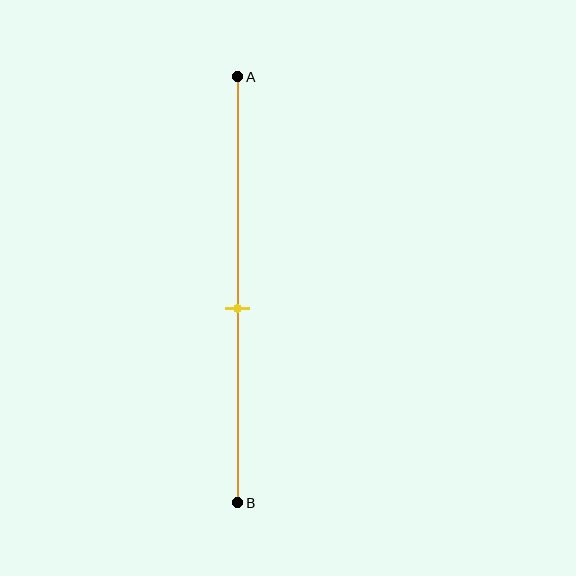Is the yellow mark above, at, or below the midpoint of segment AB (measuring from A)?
The yellow mark is below the midpoint of segment AB.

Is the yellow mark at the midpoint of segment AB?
No, the mark is at about 55% from A, not at the 50% midpoint.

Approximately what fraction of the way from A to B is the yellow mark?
The yellow mark is approximately 55% of the way from A to B.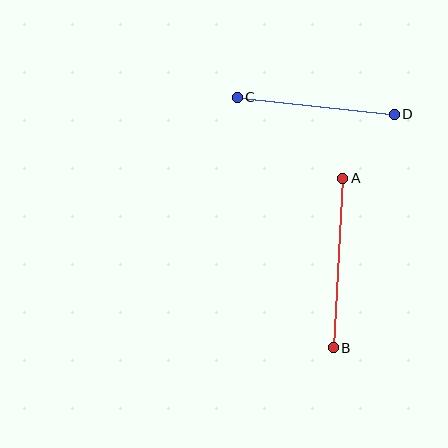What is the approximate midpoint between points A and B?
The midpoint is at approximately (338, 263) pixels.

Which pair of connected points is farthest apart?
Points A and B are farthest apart.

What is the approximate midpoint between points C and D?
The midpoint is at approximately (316, 106) pixels.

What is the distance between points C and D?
The distance is approximately 158 pixels.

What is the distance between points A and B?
The distance is approximately 170 pixels.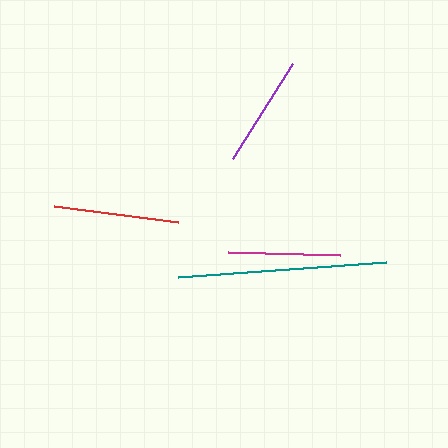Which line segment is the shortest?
The magenta line is the shortest at approximately 112 pixels.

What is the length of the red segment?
The red segment is approximately 125 pixels long.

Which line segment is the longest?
The teal line is the longest at approximately 208 pixels.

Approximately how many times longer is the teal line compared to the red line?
The teal line is approximately 1.7 times the length of the red line.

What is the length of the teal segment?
The teal segment is approximately 208 pixels long.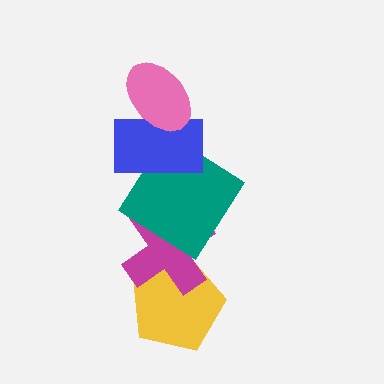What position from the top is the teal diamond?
The teal diamond is 3rd from the top.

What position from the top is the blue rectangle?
The blue rectangle is 2nd from the top.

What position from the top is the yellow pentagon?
The yellow pentagon is 5th from the top.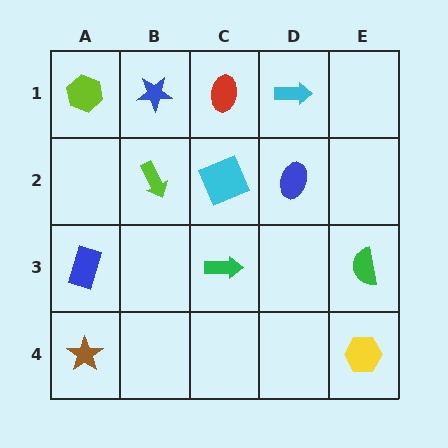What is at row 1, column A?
A lime hexagon.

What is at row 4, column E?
A yellow hexagon.